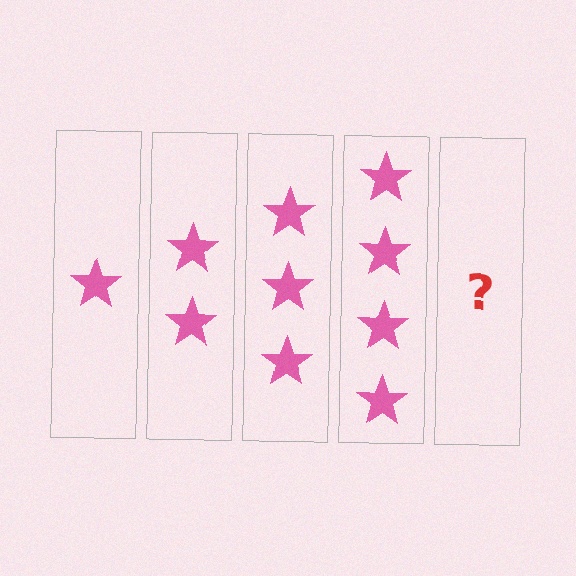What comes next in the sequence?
The next element should be 5 stars.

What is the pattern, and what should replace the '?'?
The pattern is that each step adds one more star. The '?' should be 5 stars.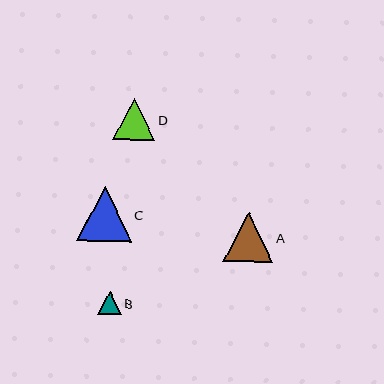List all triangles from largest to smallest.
From largest to smallest: C, A, D, B.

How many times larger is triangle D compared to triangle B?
Triangle D is approximately 1.8 times the size of triangle B.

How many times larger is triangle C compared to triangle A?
Triangle C is approximately 1.1 times the size of triangle A.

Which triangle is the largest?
Triangle C is the largest with a size of approximately 55 pixels.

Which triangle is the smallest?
Triangle B is the smallest with a size of approximately 23 pixels.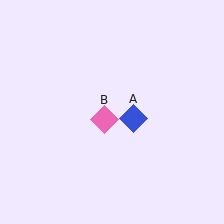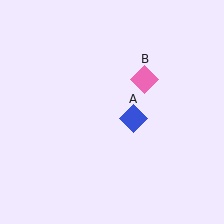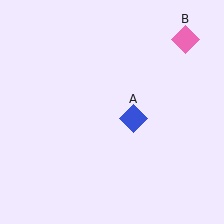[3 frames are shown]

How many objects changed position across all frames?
1 object changed position: pink diamond (object B).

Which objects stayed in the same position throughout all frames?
Blue diamond (object A) remained stationary.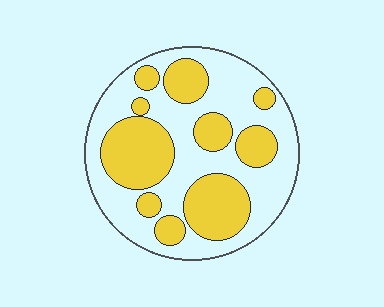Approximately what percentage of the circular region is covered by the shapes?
Approximately 40%.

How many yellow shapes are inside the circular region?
10.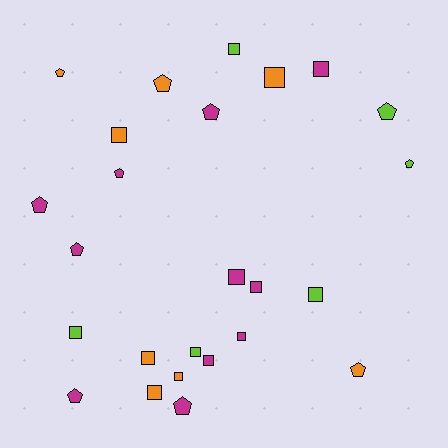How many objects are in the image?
There are 25 objects.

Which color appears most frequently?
Magenta, with 11 objects.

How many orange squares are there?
There are 5 orange squares.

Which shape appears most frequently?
Square, with 14 objects.